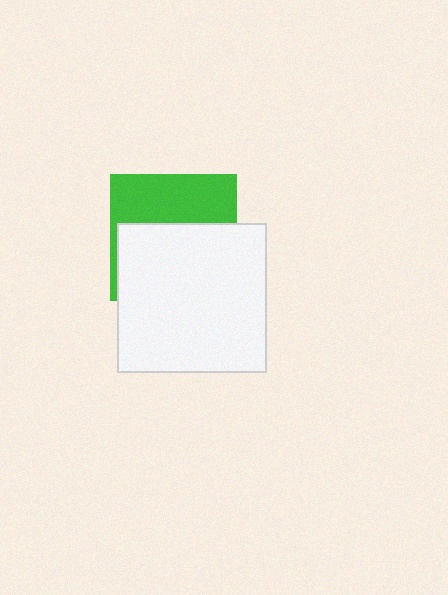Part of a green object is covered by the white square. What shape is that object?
It is a square.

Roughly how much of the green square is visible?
A small part of it is visible (roughly 43%).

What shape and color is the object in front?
The object in front is a white square.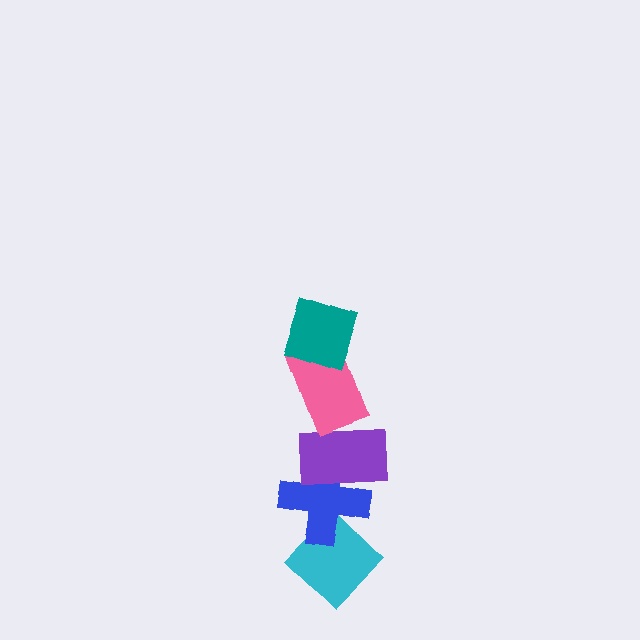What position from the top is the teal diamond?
The teal diamond is 1st from the top.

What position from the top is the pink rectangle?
The pink rectangle is 2nd from the top.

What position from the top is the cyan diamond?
The cyan diamond is 5th from the top.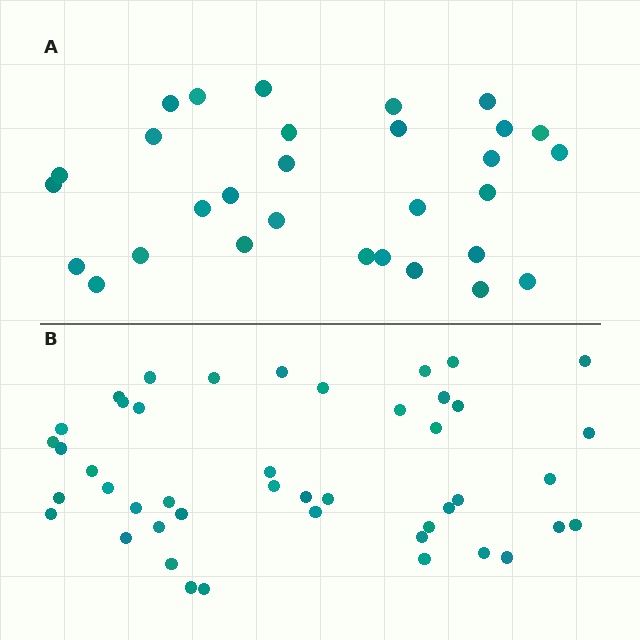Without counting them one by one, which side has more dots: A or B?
Region B (the bottom region) has more dots.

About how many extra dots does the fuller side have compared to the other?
Region B has approximately 15 more dots than region A.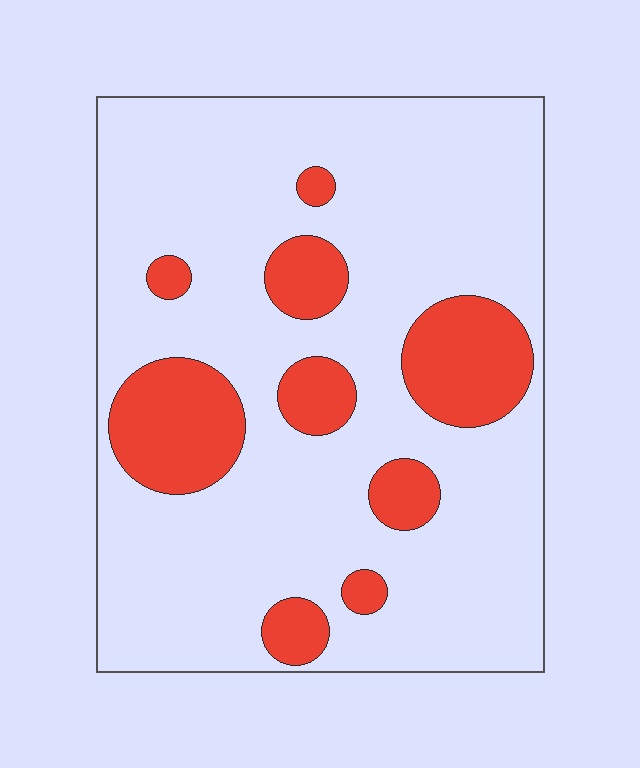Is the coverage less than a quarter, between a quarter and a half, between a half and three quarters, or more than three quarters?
Less than a quarter.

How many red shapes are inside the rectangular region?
9.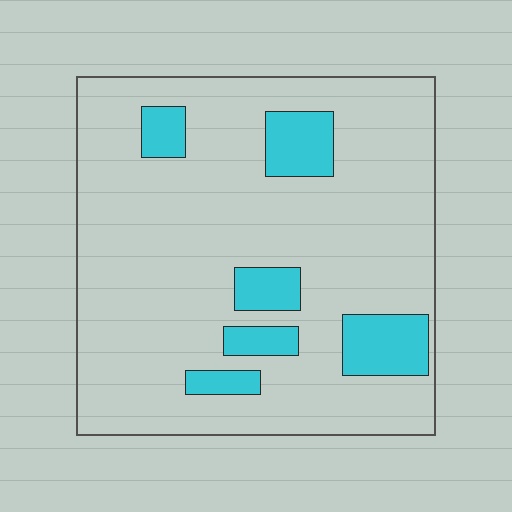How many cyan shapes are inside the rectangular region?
6.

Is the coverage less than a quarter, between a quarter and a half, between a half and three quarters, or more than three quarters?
Less than a quarter.